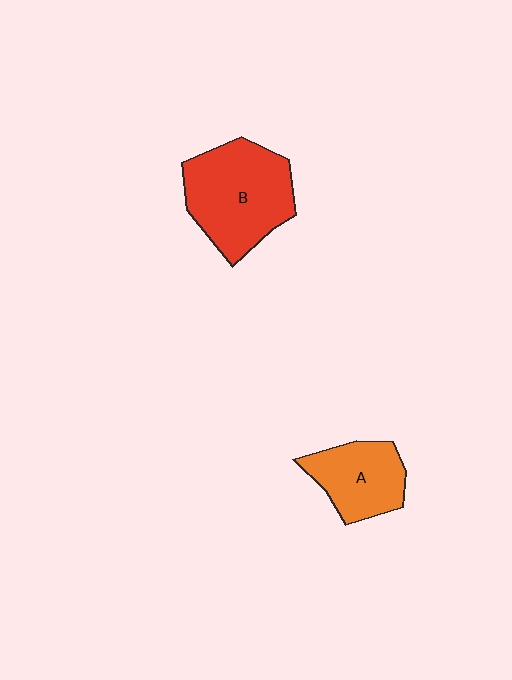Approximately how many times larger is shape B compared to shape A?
Approximately 1.6 times.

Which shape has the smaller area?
Shape A (orange).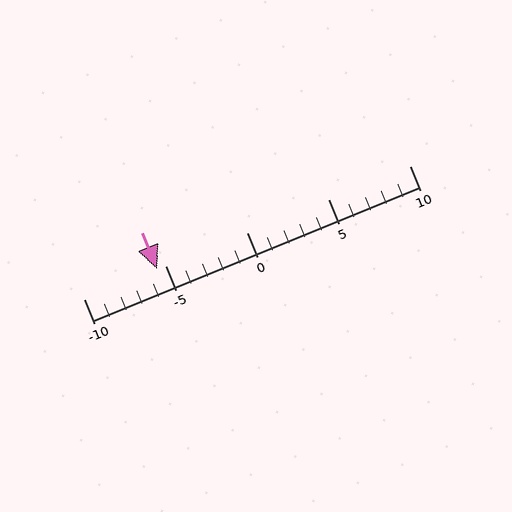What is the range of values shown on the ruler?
The ruler shows values from -10 to 10.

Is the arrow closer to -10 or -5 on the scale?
The arrow is closer to -5.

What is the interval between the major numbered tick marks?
The major tick marks are spaced 5 units apart.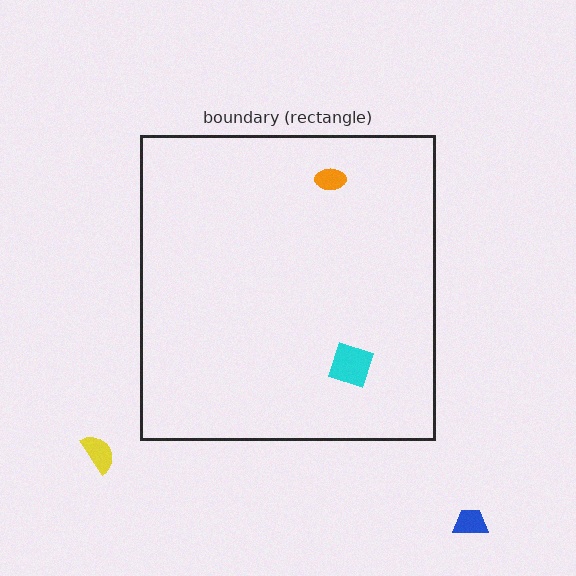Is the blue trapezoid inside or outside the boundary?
Outside.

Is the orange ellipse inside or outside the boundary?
Inside.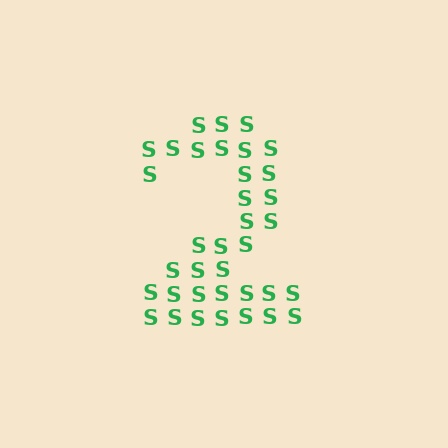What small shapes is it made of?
It is made of small letter S's.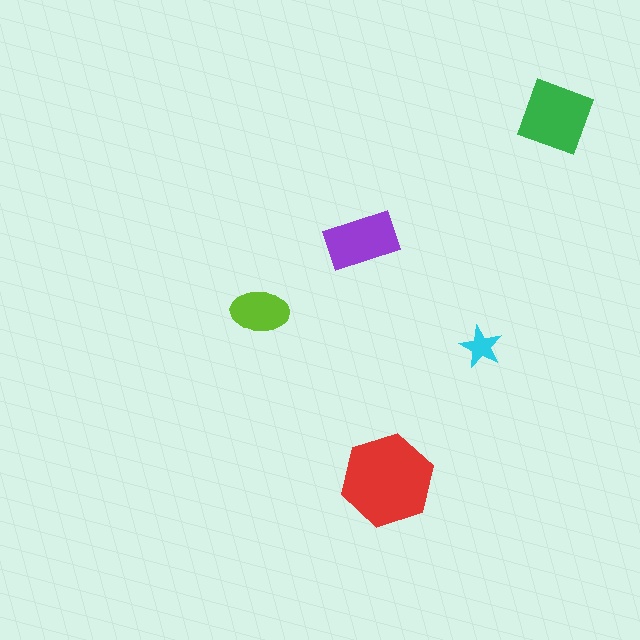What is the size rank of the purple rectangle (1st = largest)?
3rd.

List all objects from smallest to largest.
The cyan star, the lime ellipse, the purple rectangle, the green square, the red hexagon.